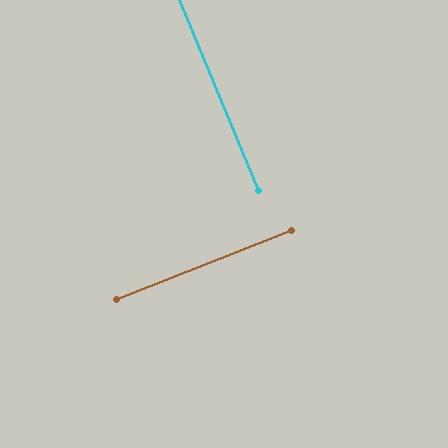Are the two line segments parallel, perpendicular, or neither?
Perpendicular — they meet at approximately 89°.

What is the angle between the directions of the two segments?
Approximately 89 degrees.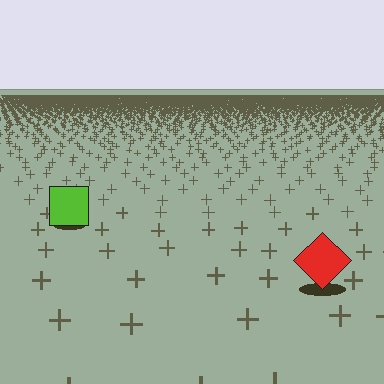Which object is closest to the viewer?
The red diamond is closest. The texture marks near it are larger and more spread out.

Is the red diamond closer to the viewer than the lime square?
Yes. The red diamond is closer — you can tell from the texture gradient: the ground texture is coarser near it.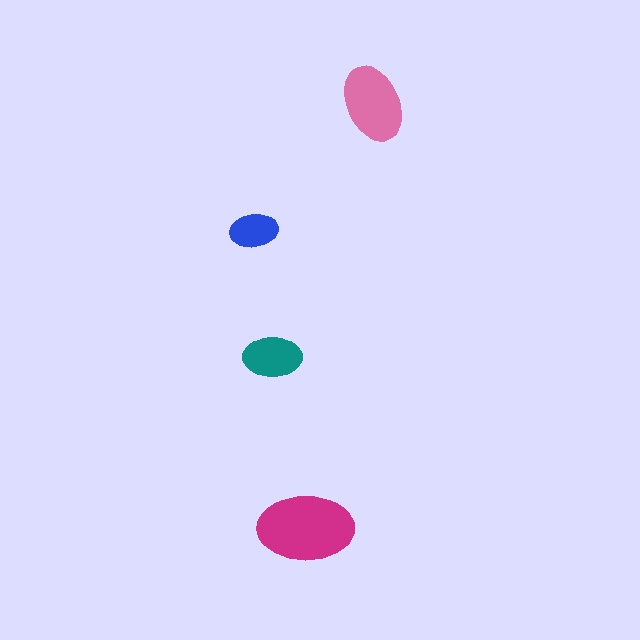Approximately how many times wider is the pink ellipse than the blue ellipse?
About 1.5 times wider.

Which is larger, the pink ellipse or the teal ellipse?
The pink one.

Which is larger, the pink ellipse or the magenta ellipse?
The magenta one.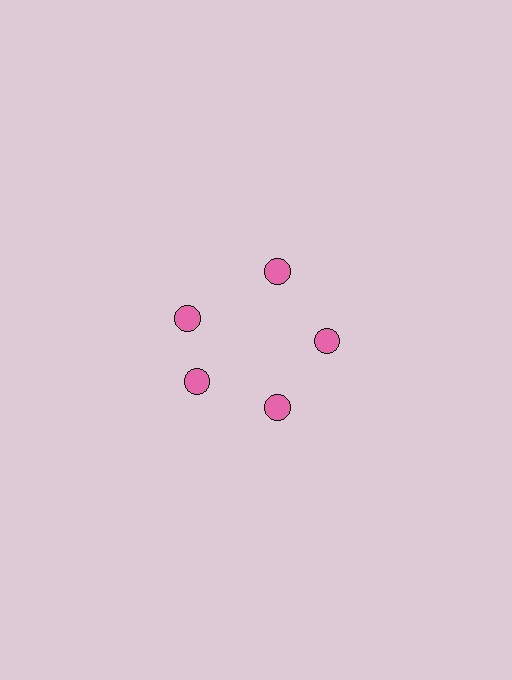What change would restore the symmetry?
The symmetry would be restored by rotating it back into even spacing with its neighbors so that all 5 circles sit at equal angles and equal distance from the center.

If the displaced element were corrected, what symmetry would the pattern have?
It would have 5-fold rotational symmetry — the pattern would map onto itself every 72 degrees.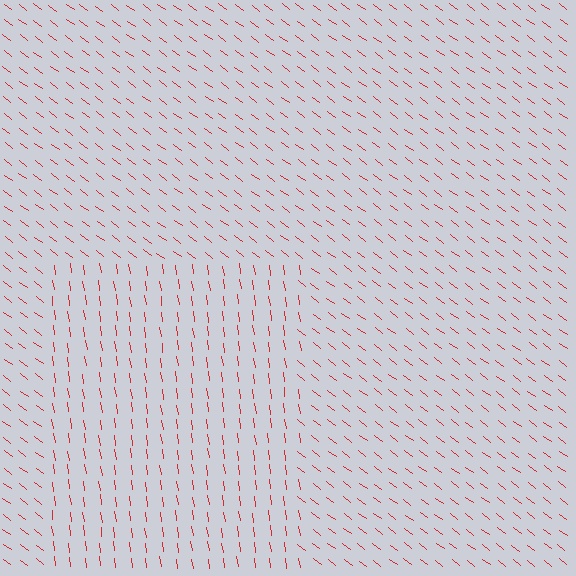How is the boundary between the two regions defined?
The boundary is defined purely by a change in line orientation (approximately 45 degrees difference). All lines are the same color and thickness.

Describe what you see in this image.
The image is filled with small red line segments. A rectangle region in the image has lines oriented differently from the surrounding lines, creating a visible texture boundary.